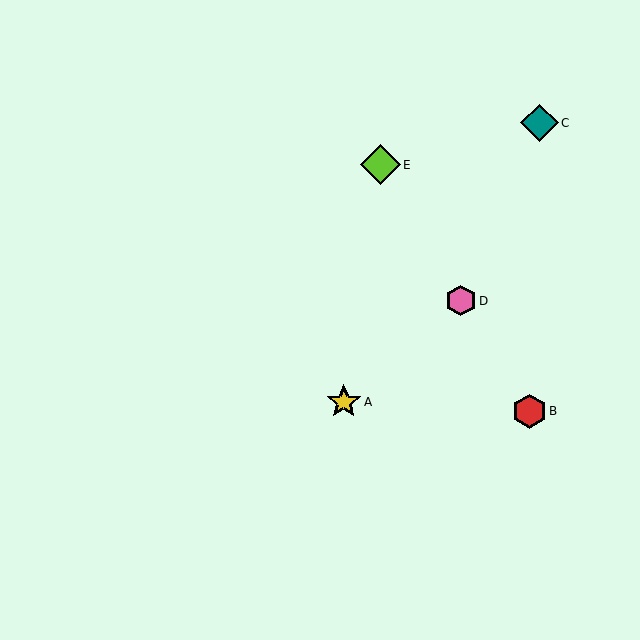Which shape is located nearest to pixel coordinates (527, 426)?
The red hexagon (labeled B) at (529, 411) is nearest to that location.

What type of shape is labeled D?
Shape D is a pink hexagon.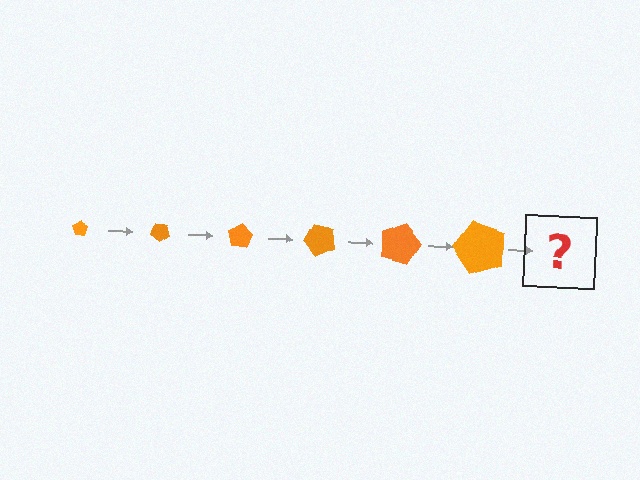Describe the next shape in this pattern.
It should be a pentagon, larger than the previous one and rotated 240 degrees from the start.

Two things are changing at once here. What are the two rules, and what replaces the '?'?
The two rules are that the pentagon grows larger each step and it rotates 40 degrees each step. The '?' should be a pentagon, larger than the previous one and rotated 240 degrees from the start.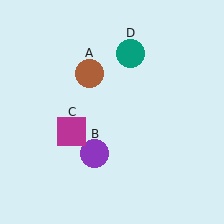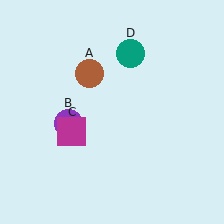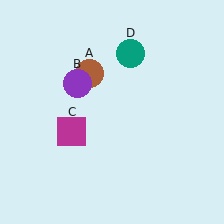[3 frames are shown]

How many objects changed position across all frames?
1 object changed position: purple circle (object B).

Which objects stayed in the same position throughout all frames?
Brown circle (object A) and magenta square (object C) and teal circle (object D) remained stationary.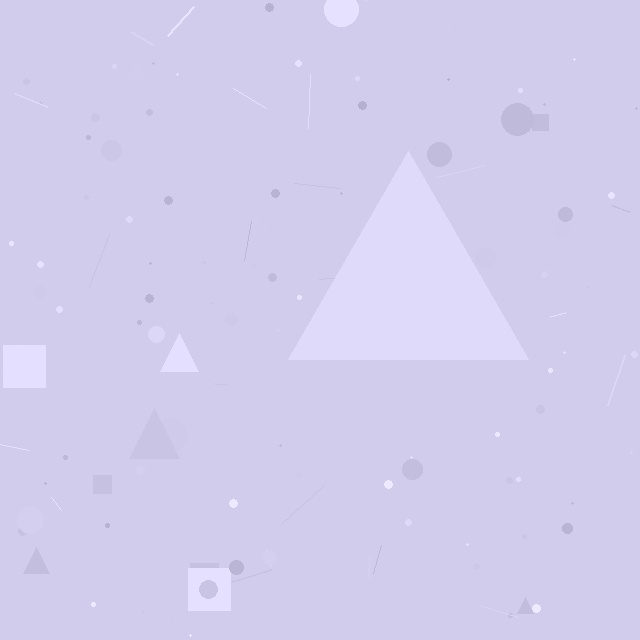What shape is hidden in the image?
A triangle is hidden in the image.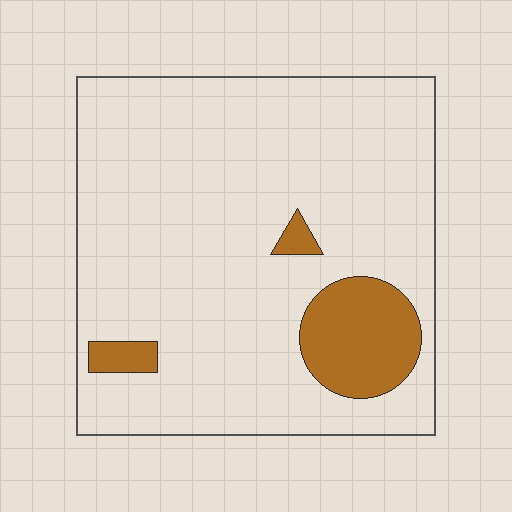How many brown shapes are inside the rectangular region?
3.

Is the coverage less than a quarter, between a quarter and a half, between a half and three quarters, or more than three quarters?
Less than a quarter.